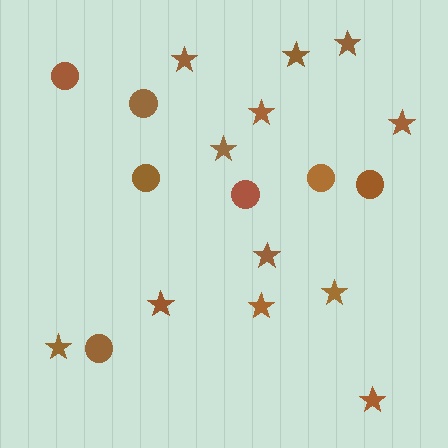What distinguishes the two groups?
There are 2 groups: one group of stars (12) and one group of circles (7).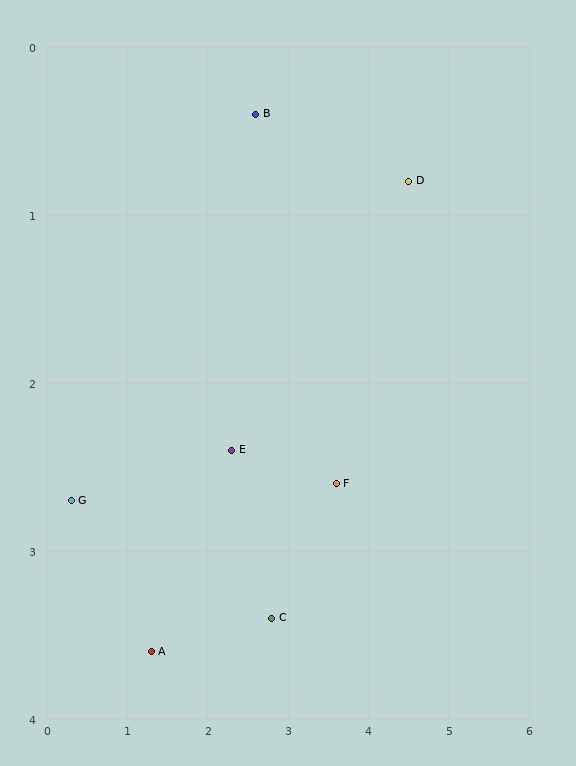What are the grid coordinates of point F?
Point F is at approximately (3.6, 2.6).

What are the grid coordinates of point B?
Point B is at approximately (2.6, 0.4).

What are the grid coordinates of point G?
Point G is at approximately (0.3, 2.7).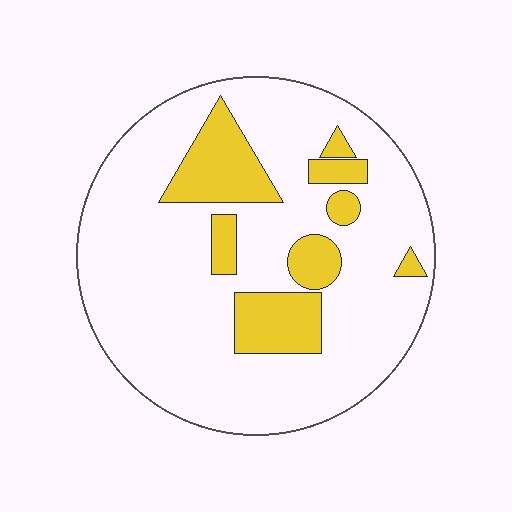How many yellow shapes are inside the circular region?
8.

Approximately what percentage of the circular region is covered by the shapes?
Approximately 20%.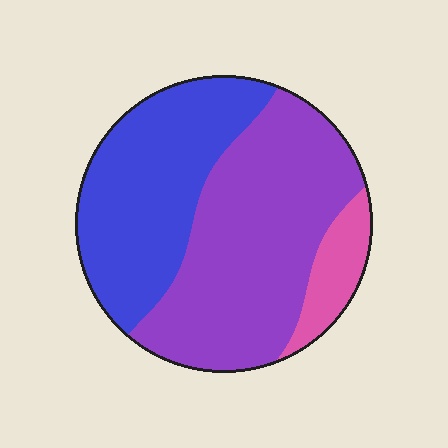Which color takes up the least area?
Pink, at roughly 10%.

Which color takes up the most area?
Purple, at roughly 50%.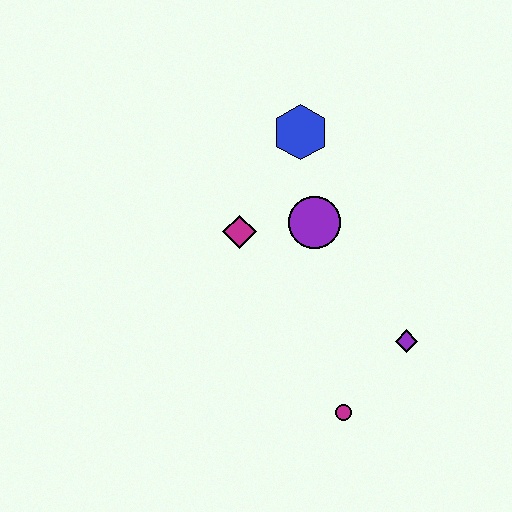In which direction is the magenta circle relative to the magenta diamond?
The magenta circle is below the magenta diamond.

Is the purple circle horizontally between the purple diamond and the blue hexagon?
Yes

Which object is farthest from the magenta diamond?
The magenta circle is farthest from the magenta diamond.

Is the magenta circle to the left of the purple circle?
No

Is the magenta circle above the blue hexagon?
No